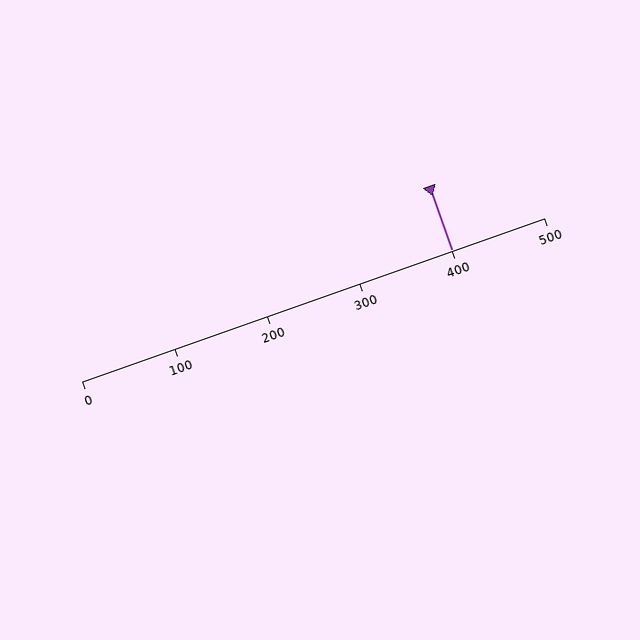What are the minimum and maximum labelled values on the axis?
The axis runs from 0 to 500.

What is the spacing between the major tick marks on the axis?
The major ticks are spaced 100 apart.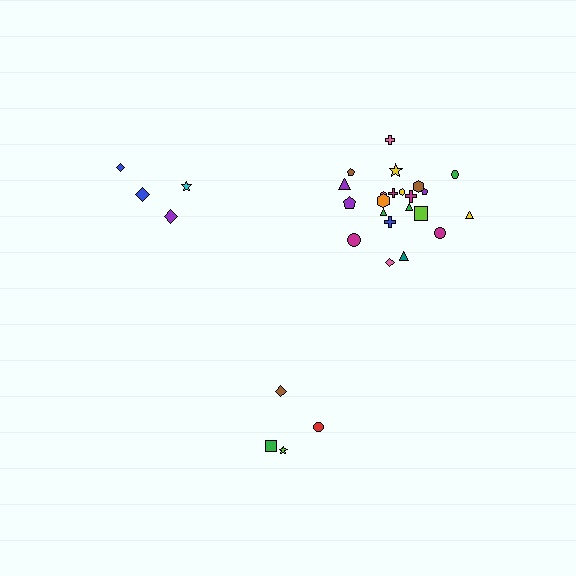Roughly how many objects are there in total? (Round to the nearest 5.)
Roughly 30 objects in total.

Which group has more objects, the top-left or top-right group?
The top-right group.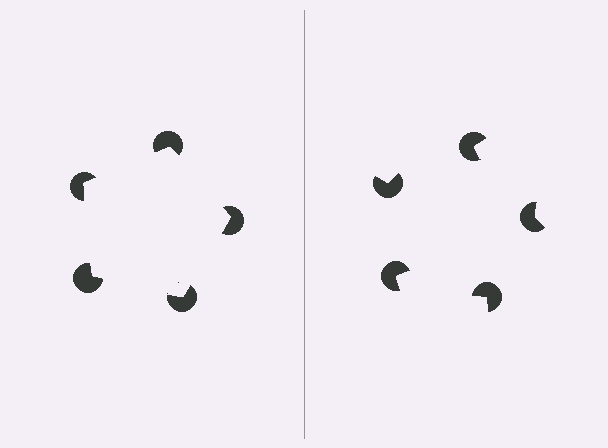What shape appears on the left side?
An illusory pentagon.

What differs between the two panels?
The pac-man discs are positioned identically on both sides; only the wedge orientations differ. On the left they align to a pentagon; on the right they are misaligned.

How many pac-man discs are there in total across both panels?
10 — 5 on each side.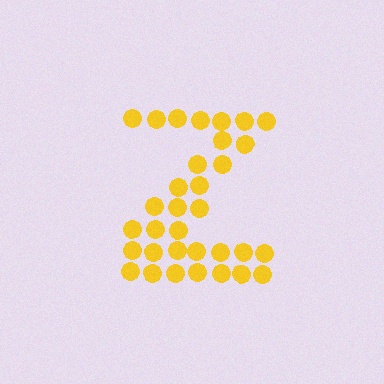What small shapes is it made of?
It is made of small circles.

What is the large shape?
The large shape is the letter Z.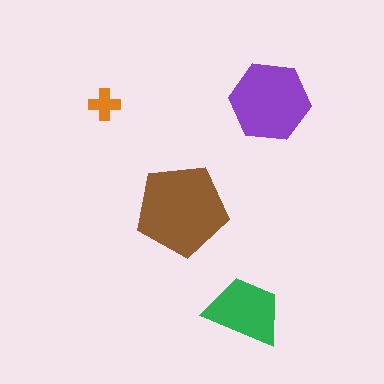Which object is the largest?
The brown pentagon.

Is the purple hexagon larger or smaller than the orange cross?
Larger.